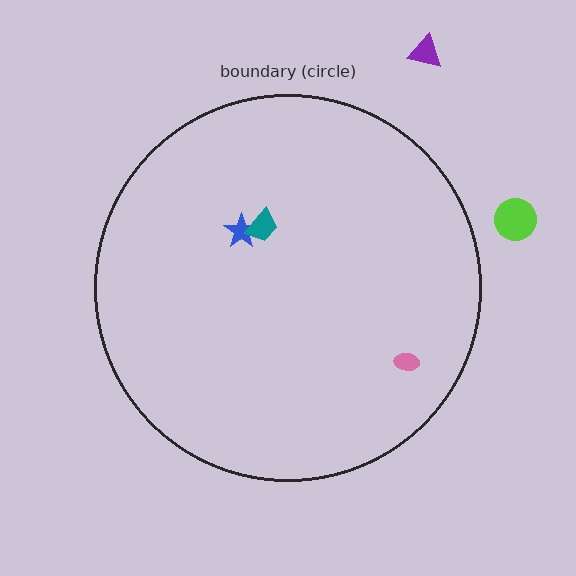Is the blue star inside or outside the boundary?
Inside.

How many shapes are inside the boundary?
3 inside, 2 outside.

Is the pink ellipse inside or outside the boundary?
Inside.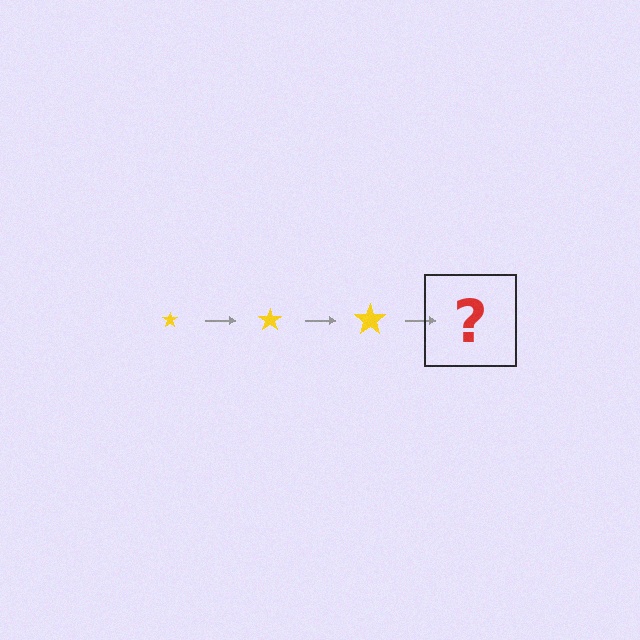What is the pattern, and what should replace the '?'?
The pattern is that the star gets progressively larger each step. The '?' should be a yellow star, larger than the previous one.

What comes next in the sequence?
The next element should be a yellow star, larger than the previous one.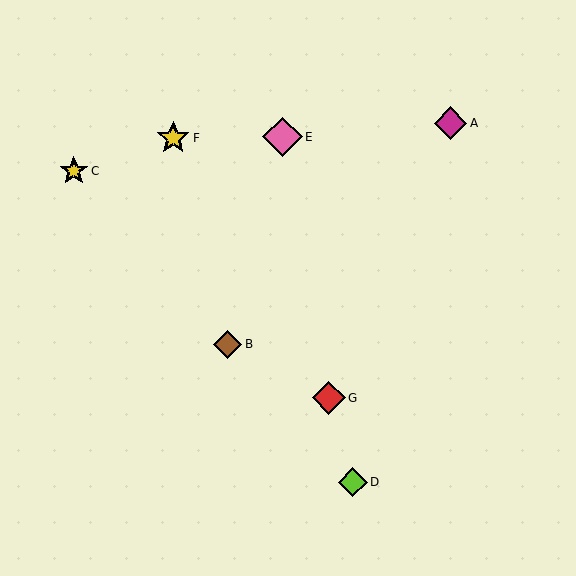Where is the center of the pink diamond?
The center of the pink diamond is at (283, 137).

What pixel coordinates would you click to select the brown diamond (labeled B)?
Click at (228, 344) to select the brown diamond B.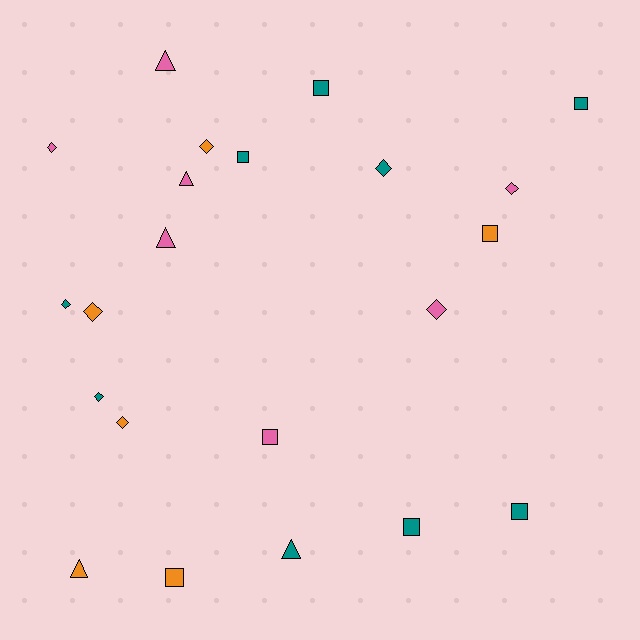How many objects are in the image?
There are 22 objects.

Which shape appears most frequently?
Diamond, with 9 objects.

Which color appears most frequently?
Teal, with 9 objects.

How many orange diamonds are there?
There are 3 orange diamonds.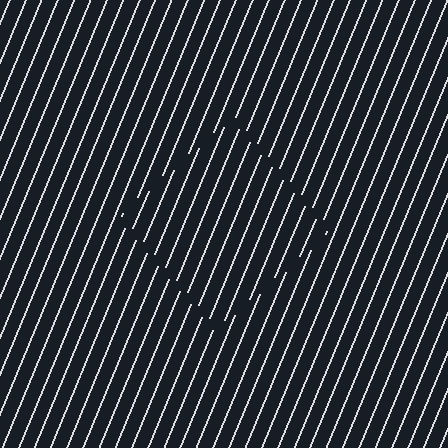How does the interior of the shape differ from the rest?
The interior of the shape contains the same grating, shifted by half a period — the contour is defined by the phase discontinuity where line-ends from the inner and outer gratings abut.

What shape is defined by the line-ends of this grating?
An illusory square. The interior of the shape contains the same grating, shifted by half a period — the contour is defined by the phase discontinuity where line-ends from the inner and outer gratings abut.